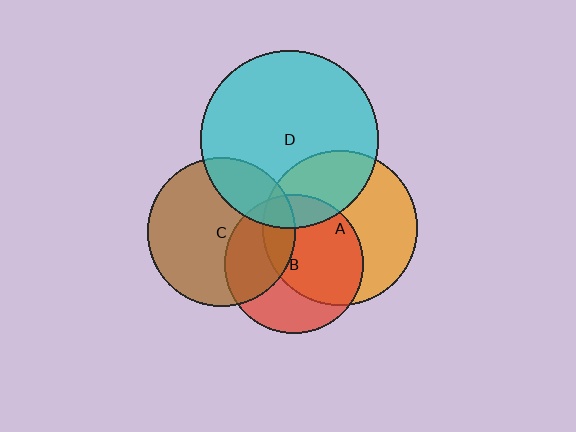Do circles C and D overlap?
Yes.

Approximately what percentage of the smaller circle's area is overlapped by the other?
Approximately 20%.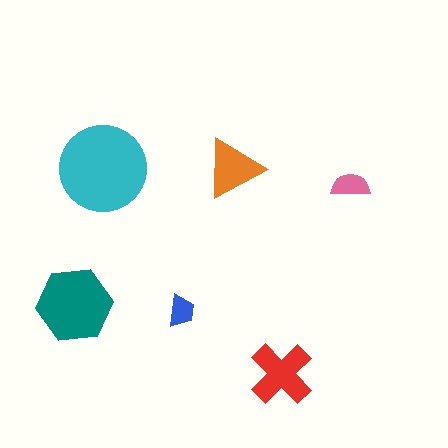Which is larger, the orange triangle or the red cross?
The red cross.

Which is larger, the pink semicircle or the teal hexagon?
The teal hexagon.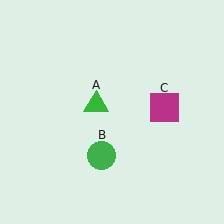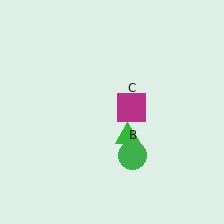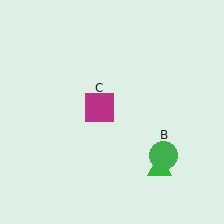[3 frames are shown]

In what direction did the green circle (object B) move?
The green circle (object B) moved right.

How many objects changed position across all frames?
3 objects changed position: green triangle (object A), green circle (object B), magenta square (object C).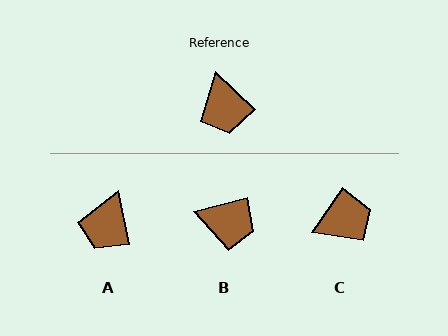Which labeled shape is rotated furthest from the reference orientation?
C, about 99 degrees away.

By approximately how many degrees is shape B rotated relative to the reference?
Approximately 58 degrees counter-clockwise.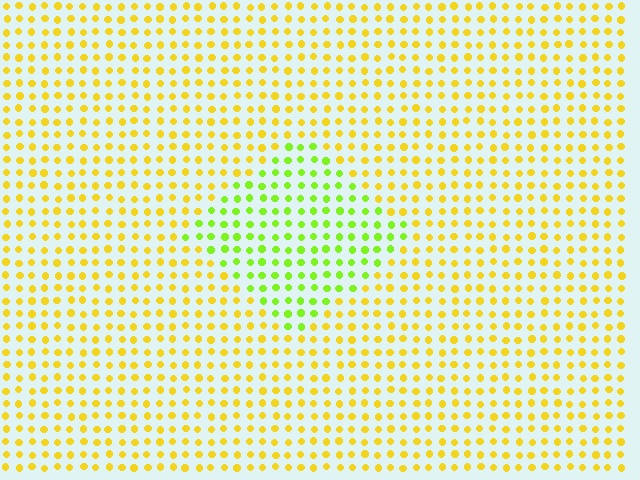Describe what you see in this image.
The image is filled with small yellow elements in a uniform arrangement. A diamond-shaped region is visible where the elements are tinted to a slightly different hue, forming a subtle color boundary.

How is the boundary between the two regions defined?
The boundary is defined purely by a slight shift in hue (about 42 degrees). Spacing, size, and orientation are identical on both sides.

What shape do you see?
I see a diamond.